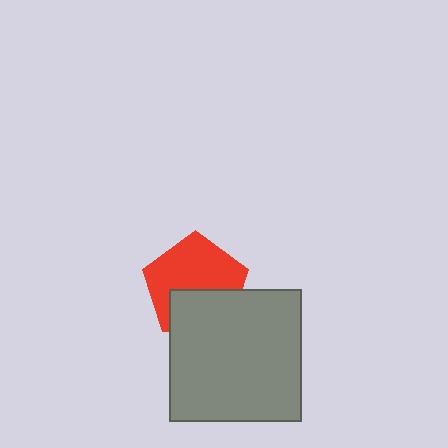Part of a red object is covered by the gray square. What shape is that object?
It is a pentagon.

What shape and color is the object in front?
The object in front is a gray square.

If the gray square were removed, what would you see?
You would see the complete red pentagon.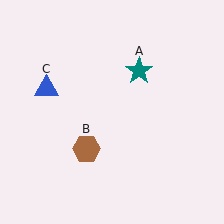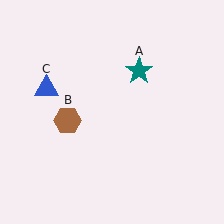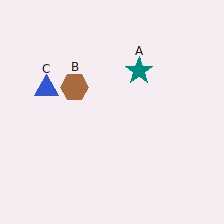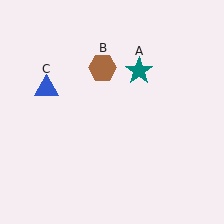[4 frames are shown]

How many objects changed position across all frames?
1 object changed position: brown hexagon (object B).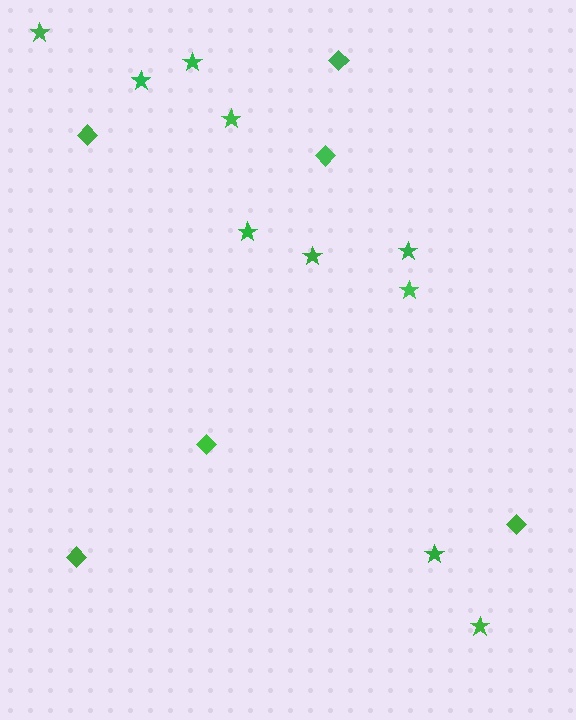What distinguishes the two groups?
There are 2 groups: one group of stars (10) and one group of diamonds (6).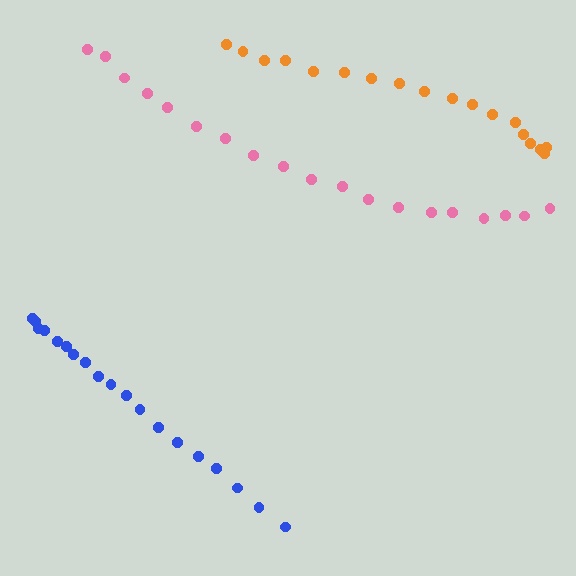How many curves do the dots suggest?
There are 3 distinct paths.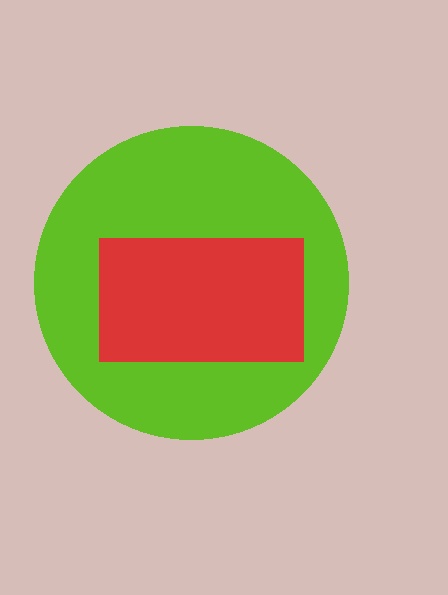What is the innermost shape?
The red rectangle.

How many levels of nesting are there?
2.